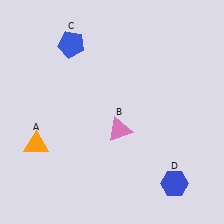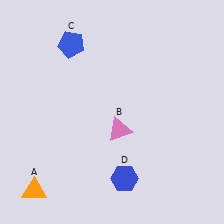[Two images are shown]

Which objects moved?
The objects that moved are: the orange triangle (A), the blue hexagon (D).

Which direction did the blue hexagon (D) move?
The blue hexagon (D) moved left.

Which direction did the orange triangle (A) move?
The orange triangle (A) moved down.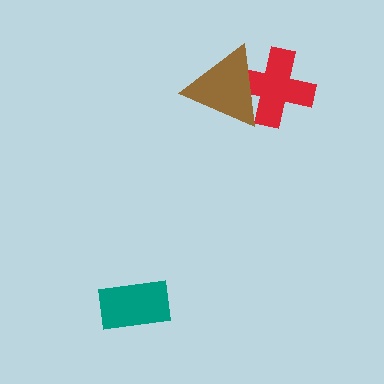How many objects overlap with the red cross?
1 object overlaps with the red cross.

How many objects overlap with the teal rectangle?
0 objects overlap with the teal rectangle.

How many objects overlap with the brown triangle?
1 object overlaps with the brown triangle.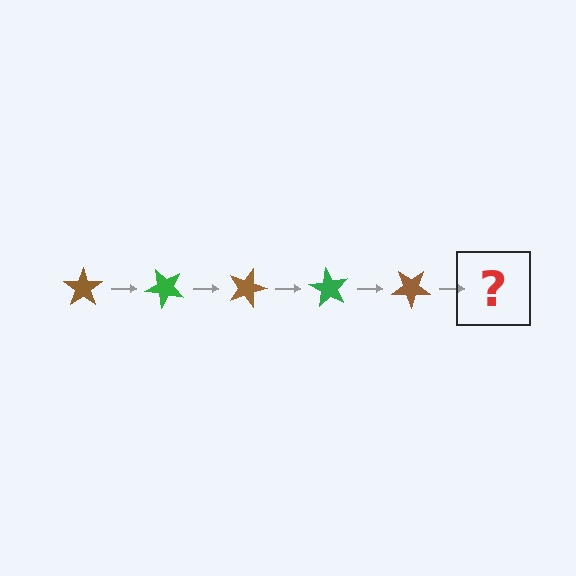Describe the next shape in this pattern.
It should be a green star, rotated 225 degrees from the start.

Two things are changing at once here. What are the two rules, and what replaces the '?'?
The two rules are that it rotates 45 degrees each step and the color cycles through brown and green. The '?' should be a green star, rotated 225 degrees from the start.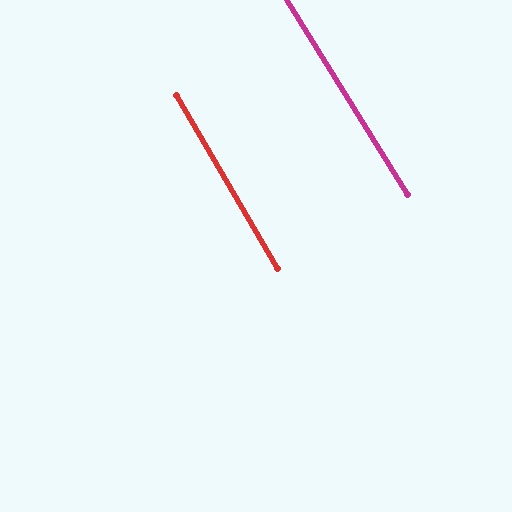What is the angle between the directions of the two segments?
Approximately 1 degree.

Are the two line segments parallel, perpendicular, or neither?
Parallel — their directions differ by only 1.4°.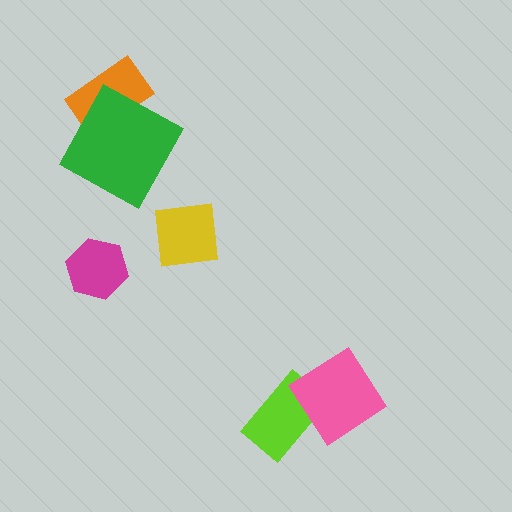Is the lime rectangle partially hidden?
Yes, it is partially covered by another shape.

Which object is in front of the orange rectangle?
The green square is in front of the orange rectangle.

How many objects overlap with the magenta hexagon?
0 objects overlap with the magenta hexagon.